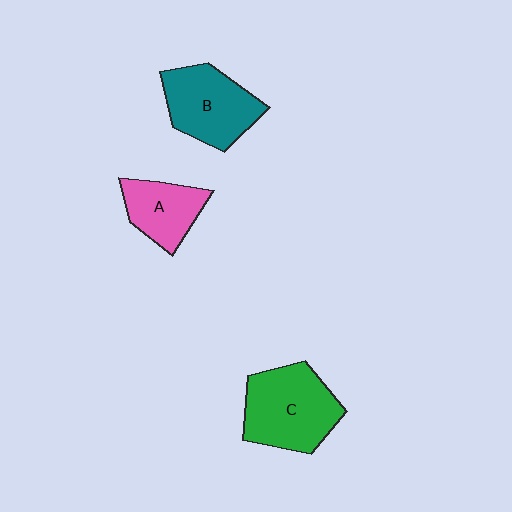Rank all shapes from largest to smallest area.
From largest to smallest: C (green), B (teal), A (pink).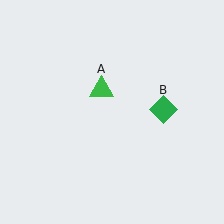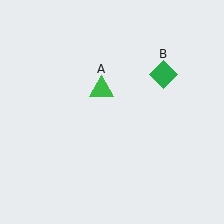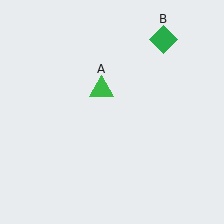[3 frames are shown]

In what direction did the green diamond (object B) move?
The green diamond (object B) moved up.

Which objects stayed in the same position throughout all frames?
Green triangle (object A) remained stationary.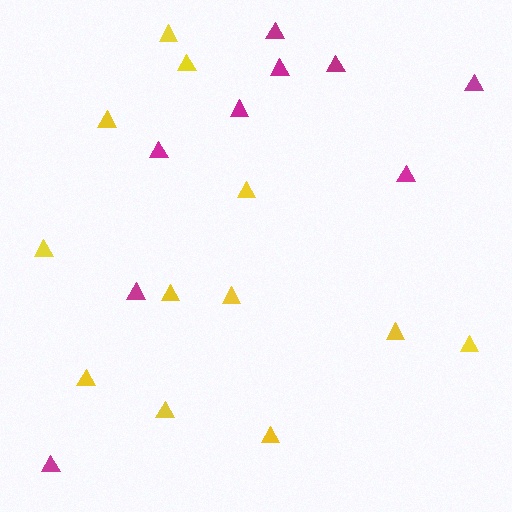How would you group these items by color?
There are 2 groups: one group of yellow triangles (12) and one group of magenta triangles (9).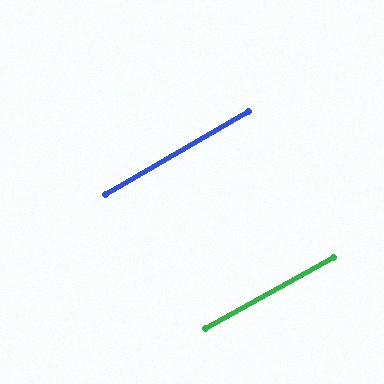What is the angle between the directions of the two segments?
Approximately 1 degree.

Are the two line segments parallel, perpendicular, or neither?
Parallel — their directions differ by only 0.8°.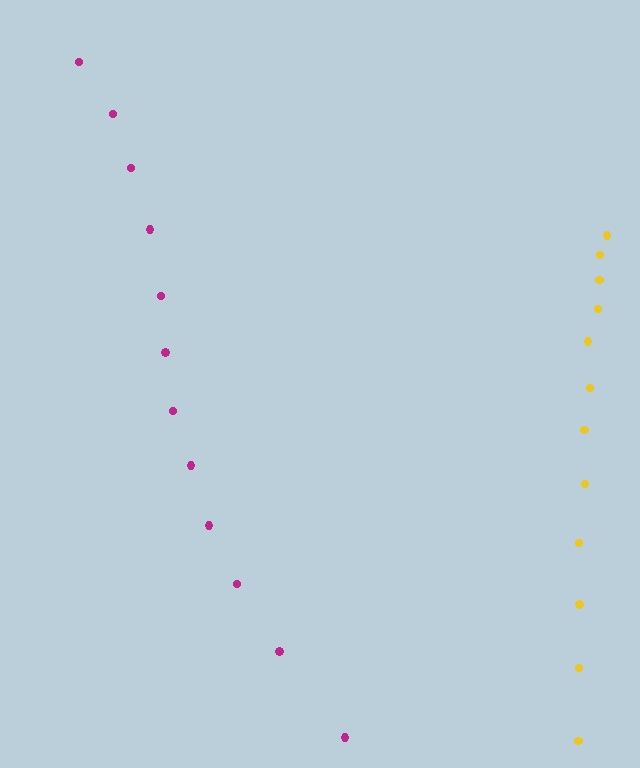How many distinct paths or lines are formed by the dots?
There are 2 distinct paths.